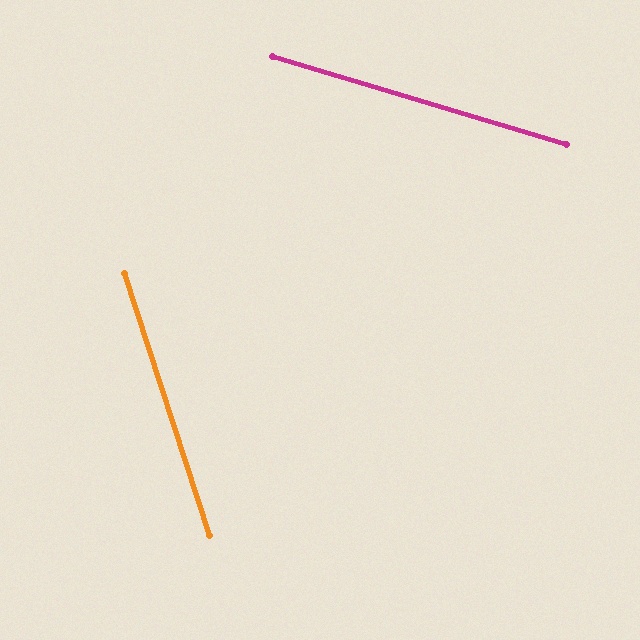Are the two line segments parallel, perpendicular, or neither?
Neither parallel nor perpendicular — they differ by about 55°.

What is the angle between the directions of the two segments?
Approximately 55 degrees.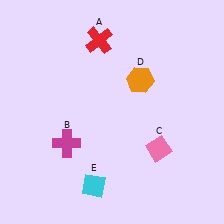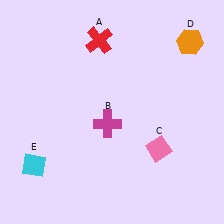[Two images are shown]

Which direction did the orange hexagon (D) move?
The orange hexagon (D) moved right.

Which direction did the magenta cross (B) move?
The magenta cross (B) moved right.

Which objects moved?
The objects that moved are: the magenta cross (B), the orange hexagon (D), the cyan diamond (E).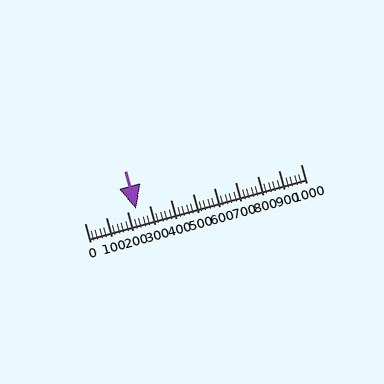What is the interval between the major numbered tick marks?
The major tick marks are spaced 100 units apart.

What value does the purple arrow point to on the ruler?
The purple arrow points to approximately 240.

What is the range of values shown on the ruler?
The ruler shows values from 0 to 1000.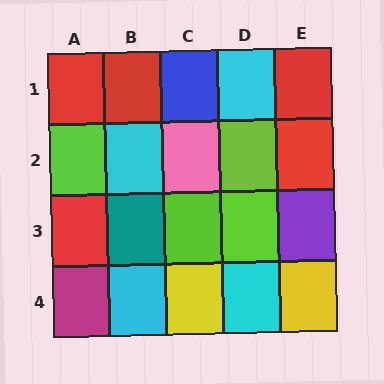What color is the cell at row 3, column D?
Lime.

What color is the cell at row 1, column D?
Cyan.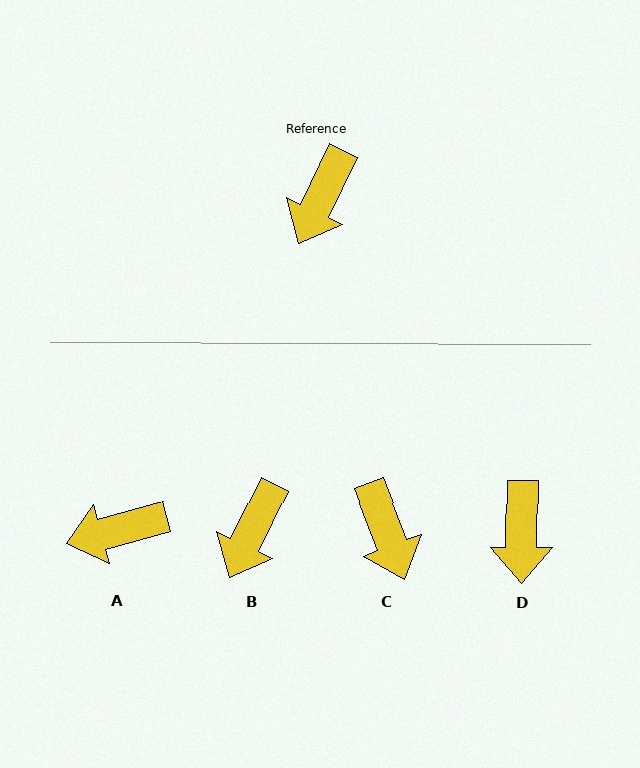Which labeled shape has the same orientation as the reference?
B.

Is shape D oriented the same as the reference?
No, it is off by about 25 degrees.